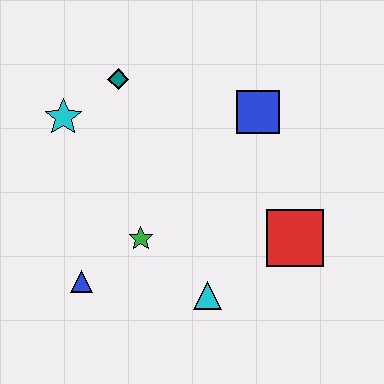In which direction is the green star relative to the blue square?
The green star is below the blue square.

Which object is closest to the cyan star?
The teal diamond is closest to the cyan star.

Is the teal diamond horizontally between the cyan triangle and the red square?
No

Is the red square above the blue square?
No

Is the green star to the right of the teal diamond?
Yes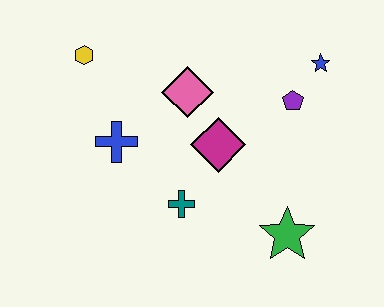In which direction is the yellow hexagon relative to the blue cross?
The yellow hexagon is above the blue cross.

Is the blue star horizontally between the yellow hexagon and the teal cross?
No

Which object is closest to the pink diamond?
The magenta diamond is closest to the pink diamond.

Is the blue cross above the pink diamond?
No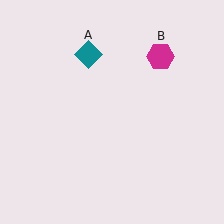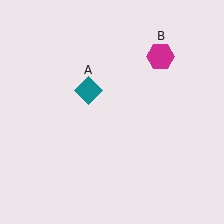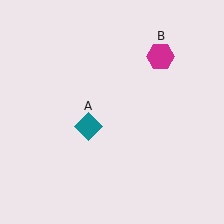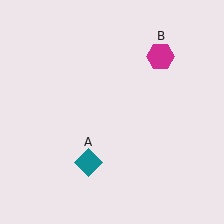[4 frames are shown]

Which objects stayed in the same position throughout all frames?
Magenta hexagon (object B) remained stationary.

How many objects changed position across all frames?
1 object changed position: teal diamond (object A).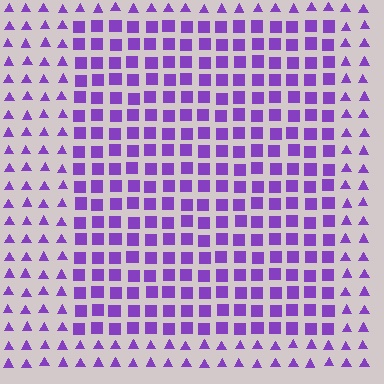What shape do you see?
I see a rectangle.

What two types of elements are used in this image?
The image uses squares inside the rectangle region and triangles outside it.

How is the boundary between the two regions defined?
The boundary is defined by a change in element shape: squares inside vs. triangles outside. All elements share the same color and spacing.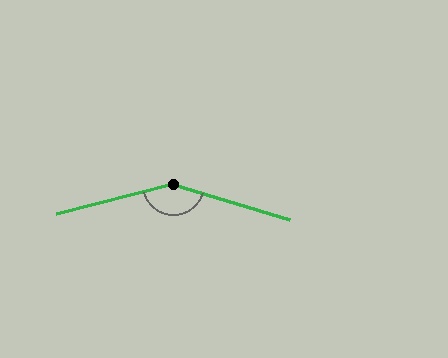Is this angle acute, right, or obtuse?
It is obtuse.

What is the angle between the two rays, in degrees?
Approximately 149 degrees.